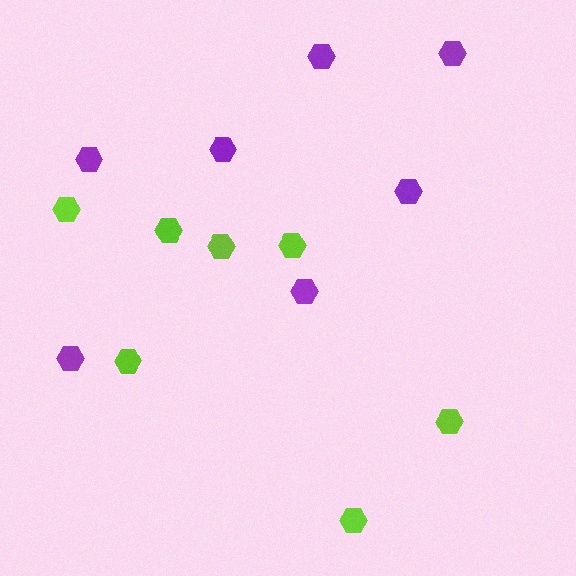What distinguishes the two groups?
There are 2 groups: one group of lime hexagons (7) and one group of purple hexagons (7).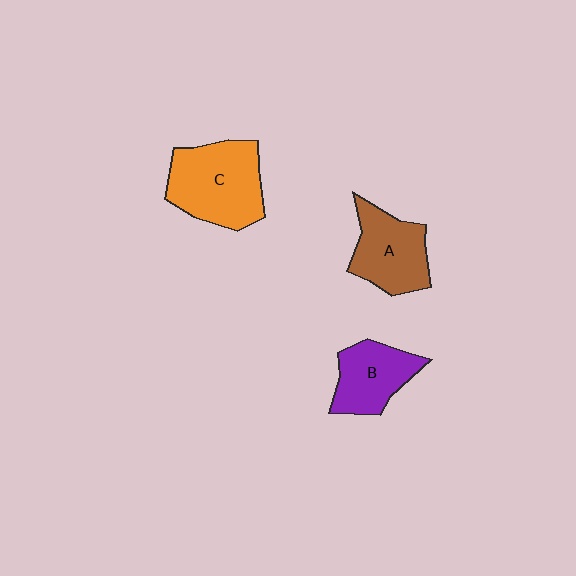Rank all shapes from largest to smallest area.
From largest to smallest: C (orange), A (brown), B (purple).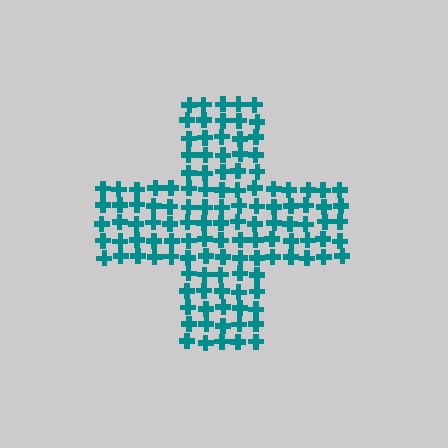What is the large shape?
The large shape is a cross.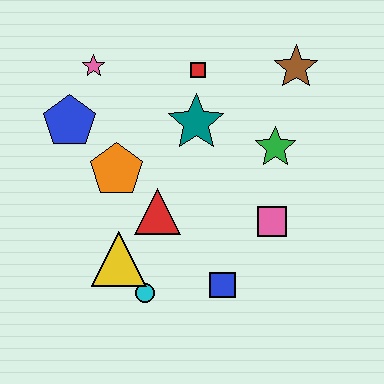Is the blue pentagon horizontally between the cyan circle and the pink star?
No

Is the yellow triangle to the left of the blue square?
Yes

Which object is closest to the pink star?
The blue pentagon is closest to the pink star.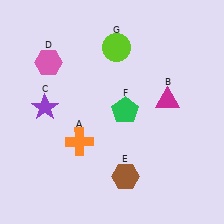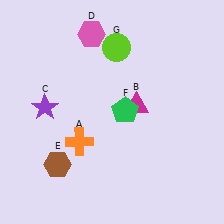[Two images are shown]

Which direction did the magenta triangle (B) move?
The magenta triangle (B) moved left.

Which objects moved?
The objects that moved are: the magenta triangle (B), the pink hexagon (D), the brown hexagon (E).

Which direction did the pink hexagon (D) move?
The pink hexagon (D) moved right.